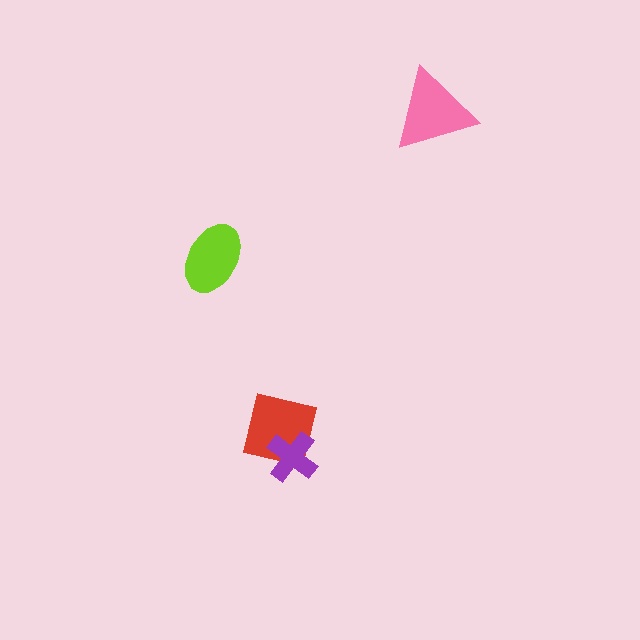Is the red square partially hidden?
Yes, it is partially covered by another shape.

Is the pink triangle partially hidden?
No, no other shape covers it.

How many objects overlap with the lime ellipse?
0 objects overlap with the lime ellipse.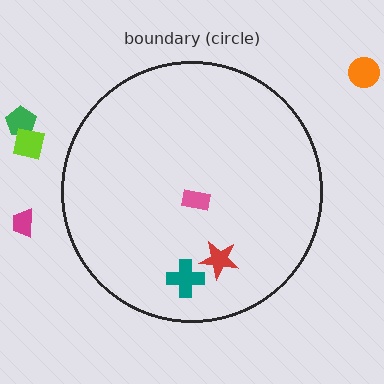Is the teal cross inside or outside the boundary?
Inside.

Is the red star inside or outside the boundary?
Inside.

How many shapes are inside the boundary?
3 inside, 4 outside.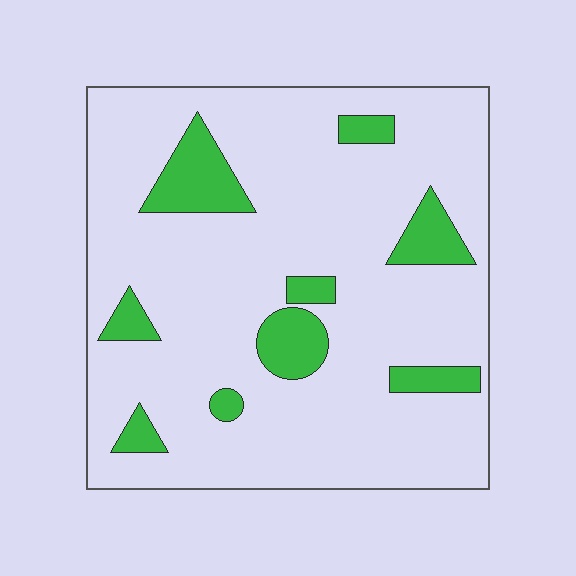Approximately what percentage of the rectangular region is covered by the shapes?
Approximately 15%.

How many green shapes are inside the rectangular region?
9.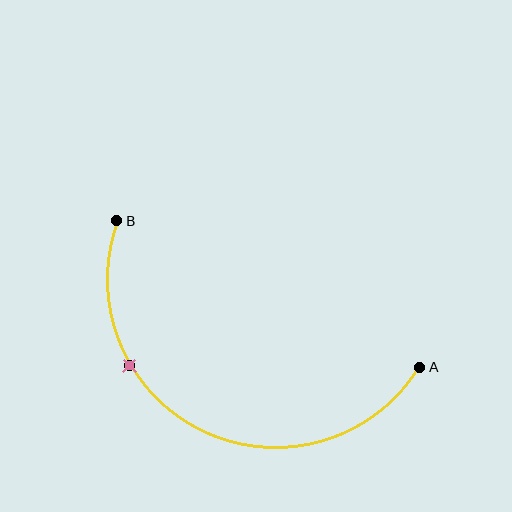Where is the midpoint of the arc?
The arc midpoint is the point on the curve farthest from the straight line joining A and B. It sits below that line.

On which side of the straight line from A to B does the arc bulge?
The arc bulges below the straight line connecting A and B.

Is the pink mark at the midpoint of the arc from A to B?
No. The pink mark lies on the arc but is closer to endpoint B. The arc midpoint would be at the point on the curve equidistant along the arc from both A and B.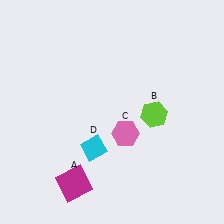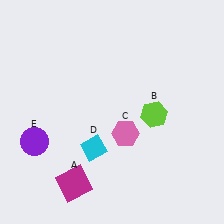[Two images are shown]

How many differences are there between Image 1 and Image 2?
There is 1 difference between the two images.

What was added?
A purple circle (E) was added in Image 2.